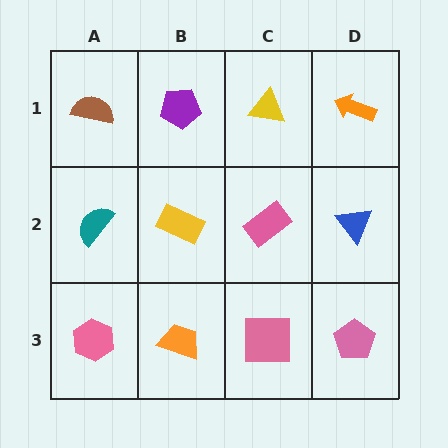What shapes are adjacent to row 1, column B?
A yellow rectangle (row 2, column B), a brown semicircle (row 1, column A), a yellow triangle (row 1, column C).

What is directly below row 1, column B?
A yellow rectangle.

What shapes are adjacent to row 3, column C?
A pink rectangle (row 2, column C), an orange trapezoid (row 3, column B), a pink pentagon (row 3, column D).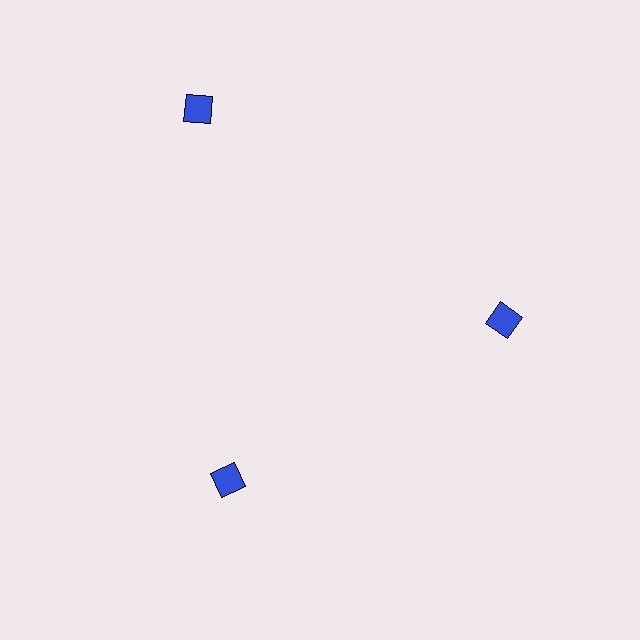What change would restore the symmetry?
The symmetry would be restored by moving it inward, back onto the ring so that all 3 squares sit at equal angles and equal distance from the center.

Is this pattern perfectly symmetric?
No. The 3 blue squares are arranged in a ring, but one element near the 11 o'clock position is pushed outward from the center, breaking the 3-fold rotational symmetry.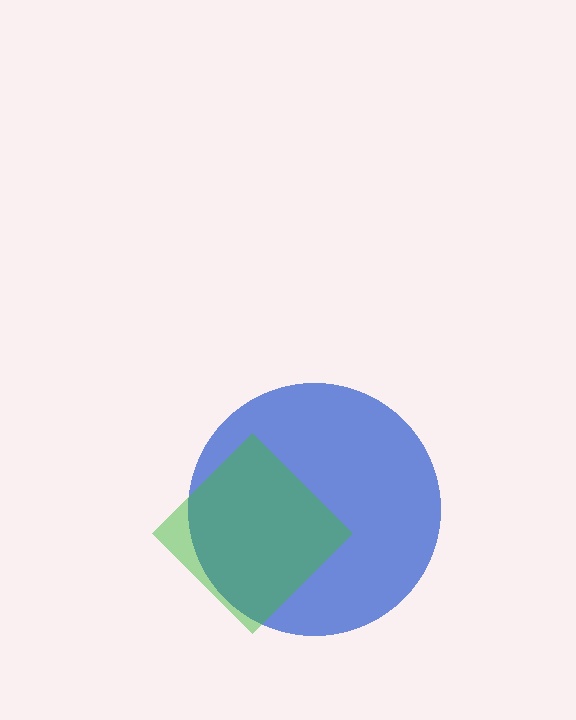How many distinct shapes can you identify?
There are 2 distinct shapes: a blue circle, a green diamond.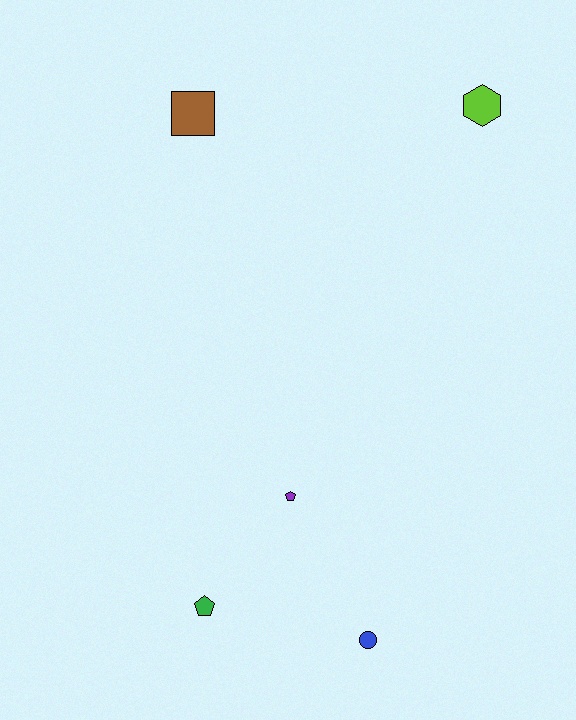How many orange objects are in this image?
There are no orange objects.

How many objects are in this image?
There are 5 objects.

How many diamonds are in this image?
There are no diamonds.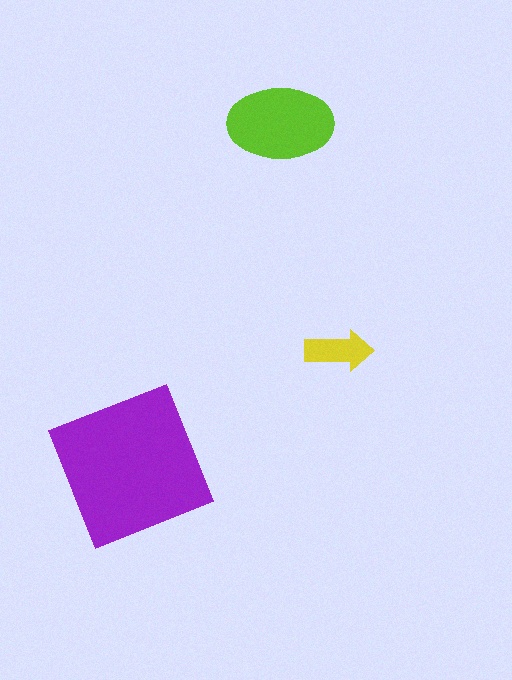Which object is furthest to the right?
The yellow arrow is rightmost.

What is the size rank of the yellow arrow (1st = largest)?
3rd.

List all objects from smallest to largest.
The yellow arrow, the lime ellipse, the purple square.